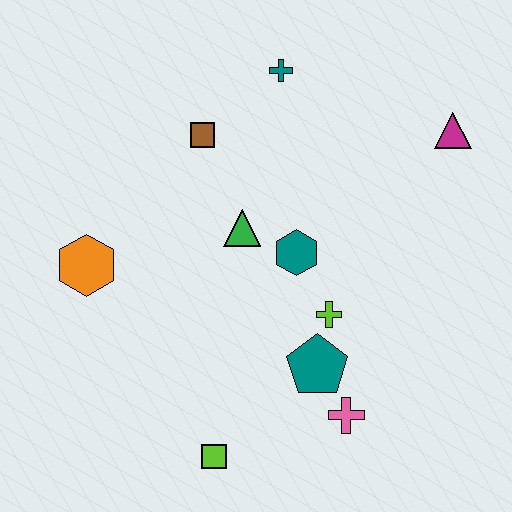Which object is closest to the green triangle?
The teal hexagon is closest to the green triangle.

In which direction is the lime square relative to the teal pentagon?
The lime square is to the left of the teal pentagon.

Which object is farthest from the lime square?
The magenta triangle is farthest from the lime square.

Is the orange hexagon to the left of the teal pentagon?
Yes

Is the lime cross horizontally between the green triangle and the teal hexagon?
No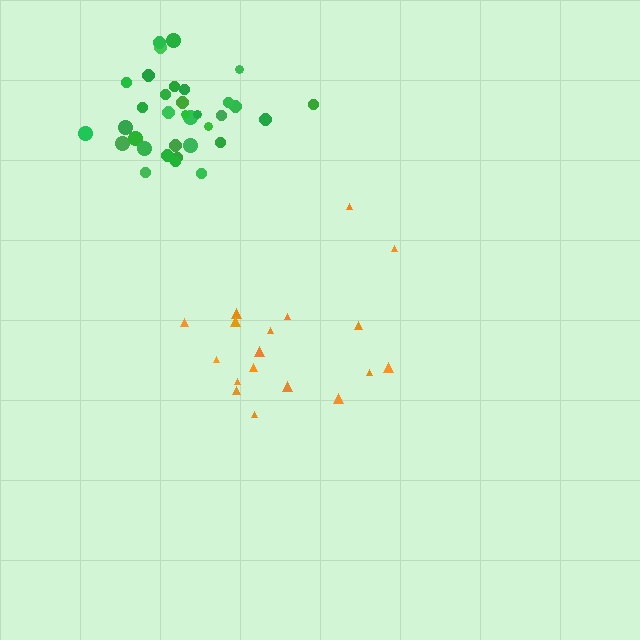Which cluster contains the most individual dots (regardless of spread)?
Green (34).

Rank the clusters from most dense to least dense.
green, orange.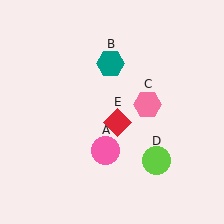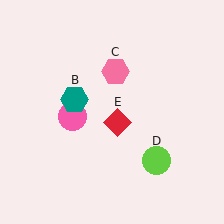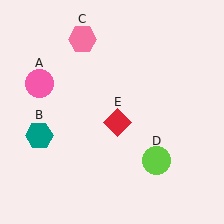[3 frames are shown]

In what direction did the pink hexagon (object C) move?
The pink hexagon (object C) moved up and to the left.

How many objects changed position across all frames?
3 objects changed position: pink circle (object A), teal hexagon (object B), pink hexagon (object C).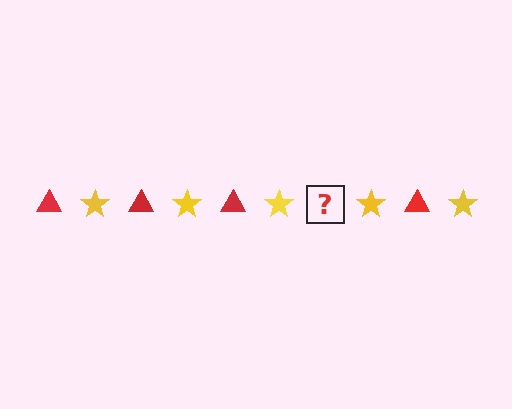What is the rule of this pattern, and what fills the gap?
The rule is that the pattern alternates between red triangle and yellow star. The gap should be filled with a red triangle.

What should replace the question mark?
The question mark should be replaced with a red triangle.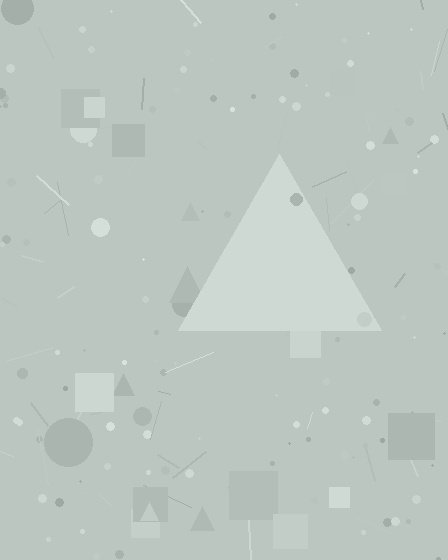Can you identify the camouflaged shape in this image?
The camouflaged shape is a triangle.